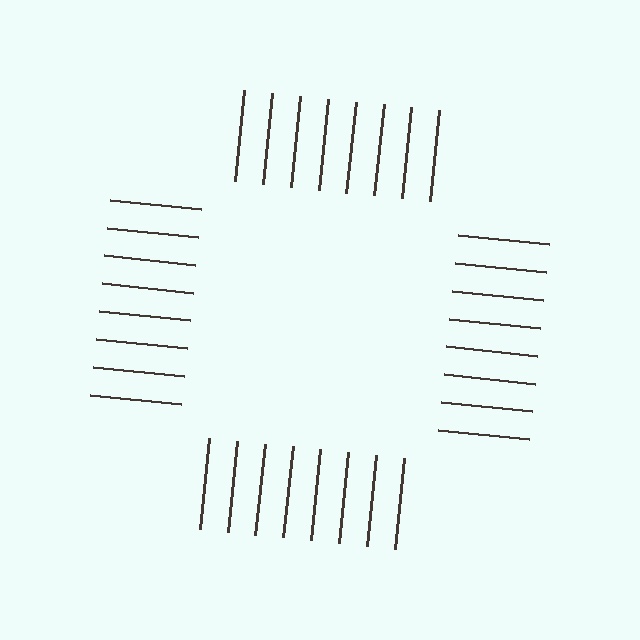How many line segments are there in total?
32 — 8 along each of the 4 edges.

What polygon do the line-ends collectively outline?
An illusory square — the line segments terminate on its edges but no continuous stroke is drawn.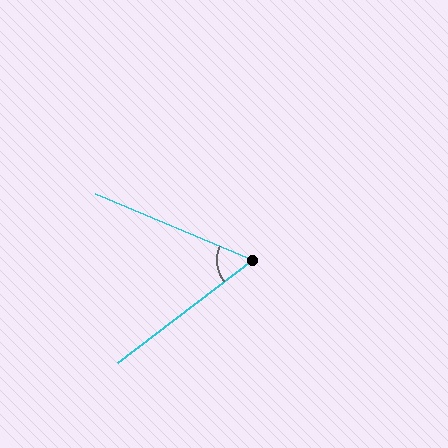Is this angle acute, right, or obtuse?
It is acute.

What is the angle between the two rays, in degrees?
Approximately 60 degrees.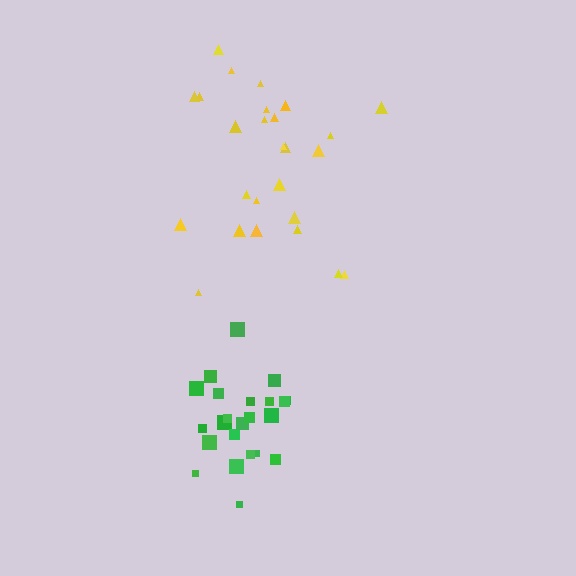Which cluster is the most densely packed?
Green.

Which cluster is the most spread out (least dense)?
Yellow.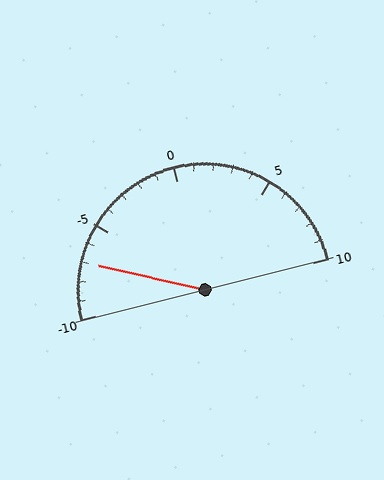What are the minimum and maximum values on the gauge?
The gauge ranges from -10 to 10.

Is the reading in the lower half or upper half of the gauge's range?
The reading is in the lower half of the range (-10 to 10).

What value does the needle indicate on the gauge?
The needle indicates approximately -7.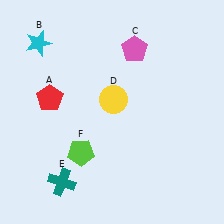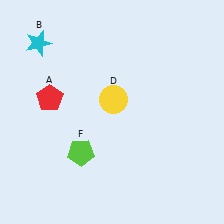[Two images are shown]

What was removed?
The teal cross (E), the pink pentagon (C) were removed in Image 2.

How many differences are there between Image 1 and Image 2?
There are 2 differences between the two images.